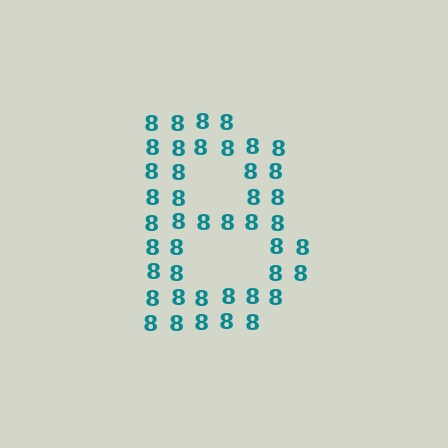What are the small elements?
The small elements are digit 8's.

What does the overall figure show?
The overall figure shows the letter B.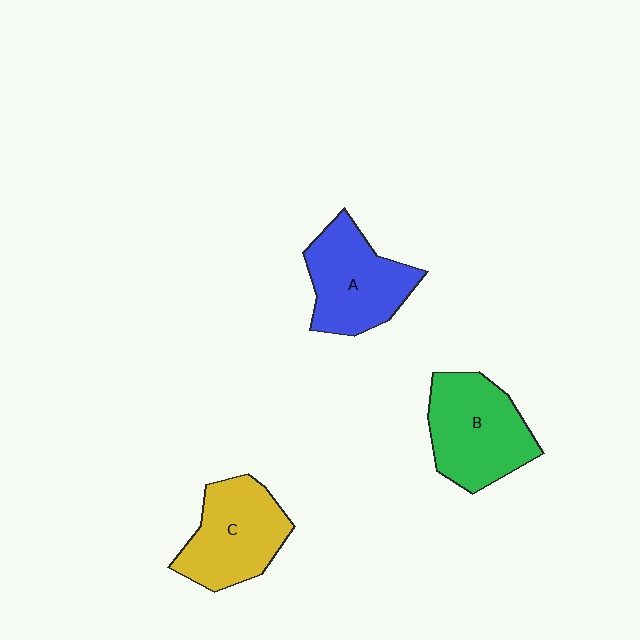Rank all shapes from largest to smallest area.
From largest to smallest: B (green), A (blue), C (yellow).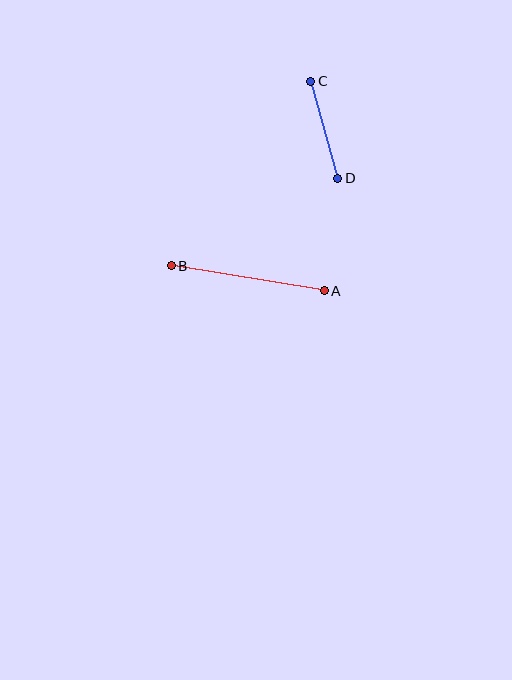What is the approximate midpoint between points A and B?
The midpoint is at approximately (248, 278) pixels.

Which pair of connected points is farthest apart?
Points A and B are farthest apart.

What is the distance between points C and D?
The distance is approximately 101 pixels.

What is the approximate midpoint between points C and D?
The midpoint is at approximately (324, 130) pixels.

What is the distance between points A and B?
The distance is approximately 155 pixels.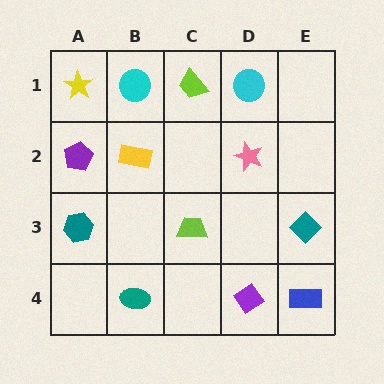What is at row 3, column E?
A teal diamond.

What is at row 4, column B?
A teal ellipse.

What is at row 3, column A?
A teal hexagon.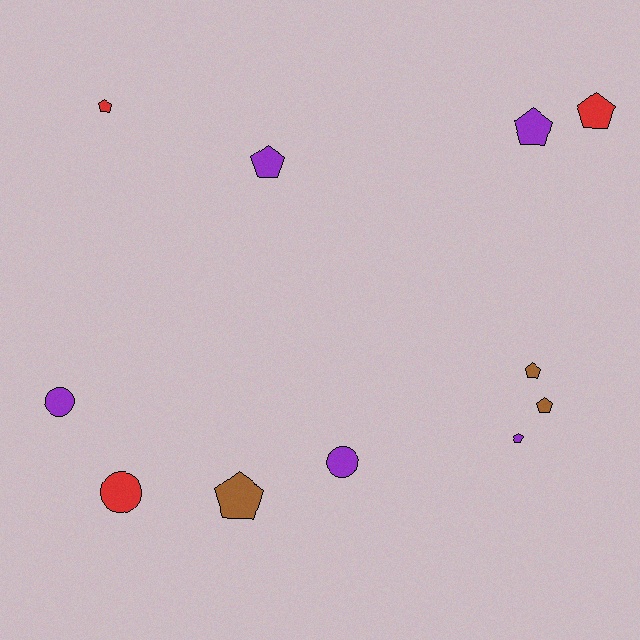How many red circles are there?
There is 1 red circle.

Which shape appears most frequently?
Pentagon, with 8 objects.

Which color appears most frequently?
Purple, with 5 objects.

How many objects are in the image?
There are 11 objects.